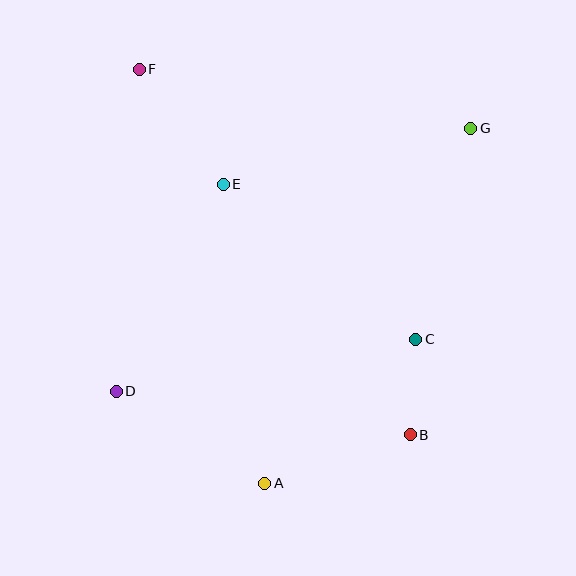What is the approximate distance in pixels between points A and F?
The distance between A and F is approximately 433 pixels.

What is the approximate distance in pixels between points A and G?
The distance between A and G is approximately 410 pixels.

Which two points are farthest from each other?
Points B and F are farthest from each other.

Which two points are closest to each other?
Points B and C are closest to each other.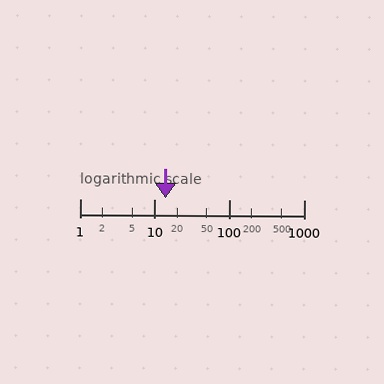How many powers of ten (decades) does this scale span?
The scale spans 3 decades, from 1 to 1000.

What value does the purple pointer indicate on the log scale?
The pointer indicates approximately 14.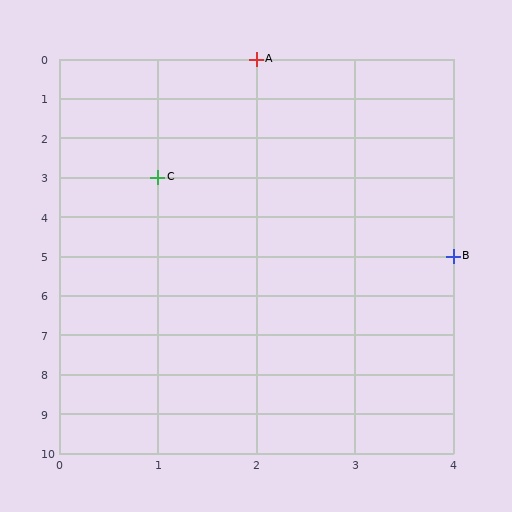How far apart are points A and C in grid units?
Points A and C are 1 column and 3 rows apart (about 3.2 grid units diagonally).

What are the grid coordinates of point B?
Point B is at grid coordinates (4, 5).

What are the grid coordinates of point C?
Point C is at grid coordinates (1, 3).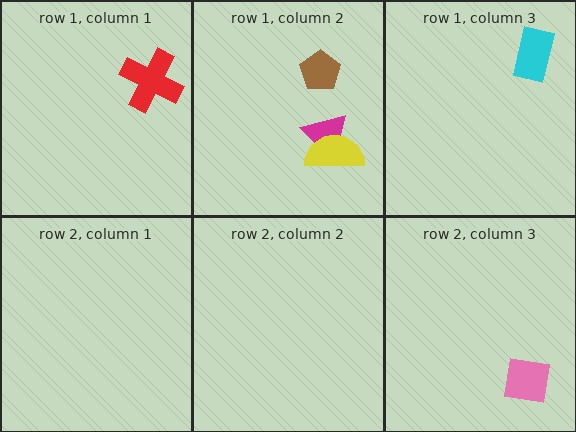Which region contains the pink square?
The row 2, column 3 region.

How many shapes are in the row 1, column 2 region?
3.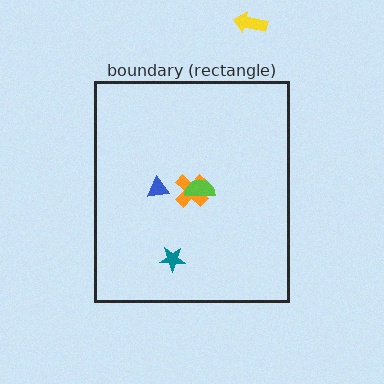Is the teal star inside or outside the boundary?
Inside.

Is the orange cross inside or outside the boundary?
Inside.